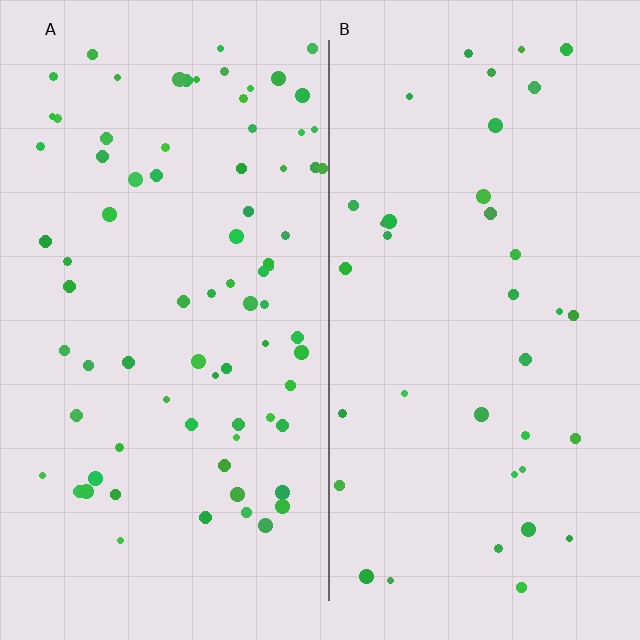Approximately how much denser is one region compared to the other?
Approximately 2.1× — region A over region B.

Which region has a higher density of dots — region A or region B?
A (the left).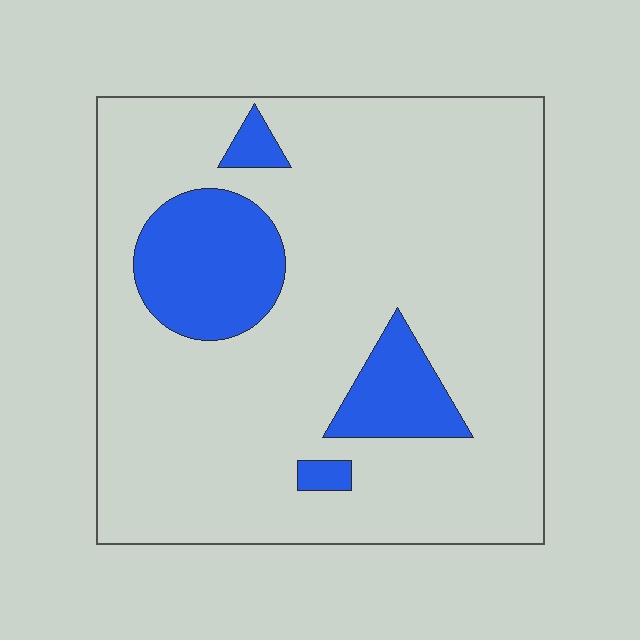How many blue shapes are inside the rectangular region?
4.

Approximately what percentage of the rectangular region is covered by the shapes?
Approximately 15%.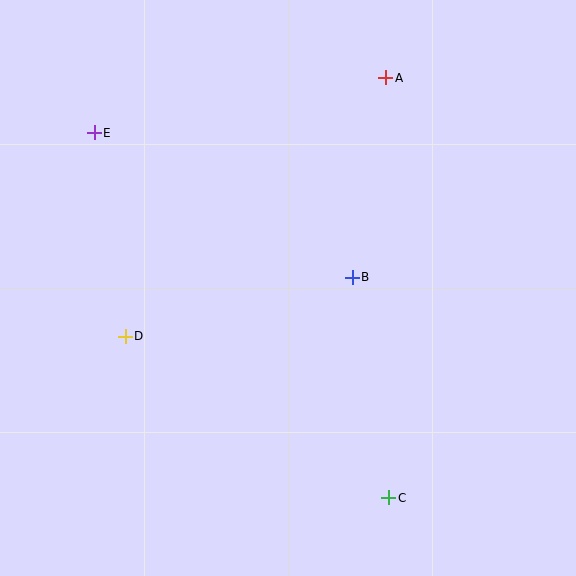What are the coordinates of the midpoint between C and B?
The midpoint between C and B is at (371, 388).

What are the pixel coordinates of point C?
Point C is at (389, 498).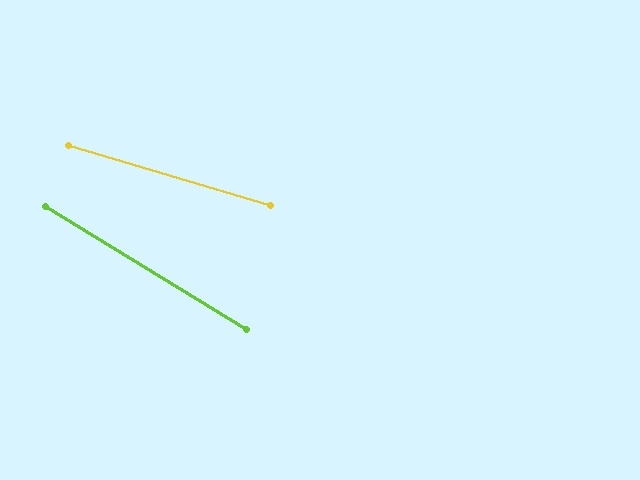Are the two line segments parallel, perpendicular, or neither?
Neither parallel nor perpendicular — they differ by about 15°.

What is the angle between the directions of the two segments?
Approximately 15 degrees.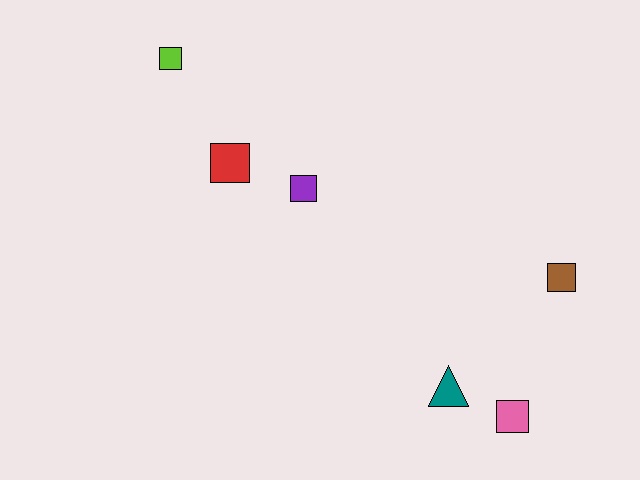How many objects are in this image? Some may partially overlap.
There are 6 objects.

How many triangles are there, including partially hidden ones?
There is 1 triangle.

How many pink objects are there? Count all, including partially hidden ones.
There is 1 pink object.